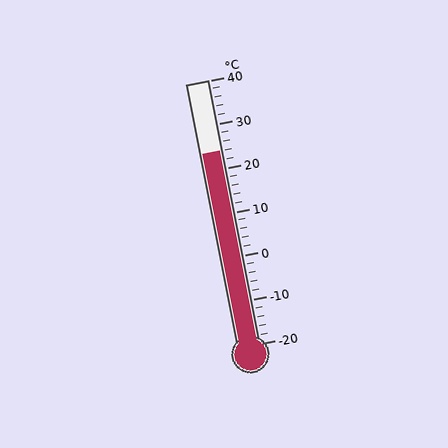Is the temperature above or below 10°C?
The temperature is above 10°C.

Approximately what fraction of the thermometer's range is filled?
The thermometer is filled to approximately 75% of its range.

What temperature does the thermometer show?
The thermometer shows approximately 24°C.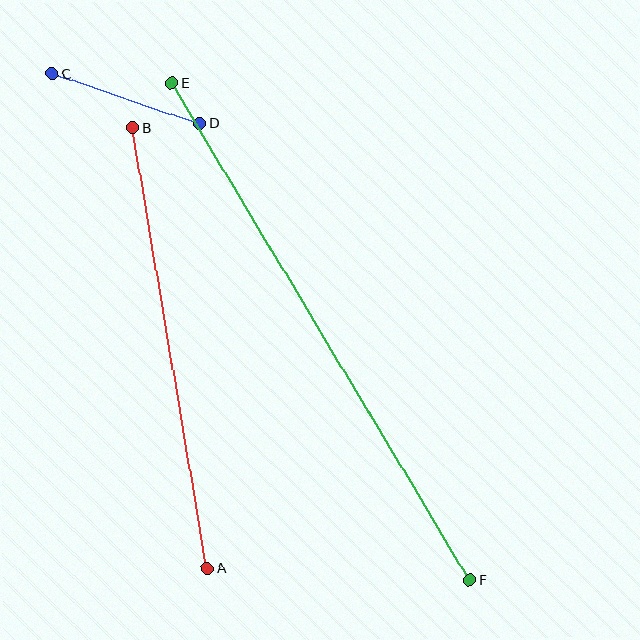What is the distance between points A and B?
The distance is approximately 447 pixels.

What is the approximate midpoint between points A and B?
The midpoint is at approximately (170, 348) pixels.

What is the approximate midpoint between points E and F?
The midpoint is at approximately (320, 332) pixels.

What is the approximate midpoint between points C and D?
The midpoint is at approximately (126, 98) pixels.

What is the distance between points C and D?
The distance is approximately 156 pixels.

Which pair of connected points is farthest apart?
Points E and F are farthest apart.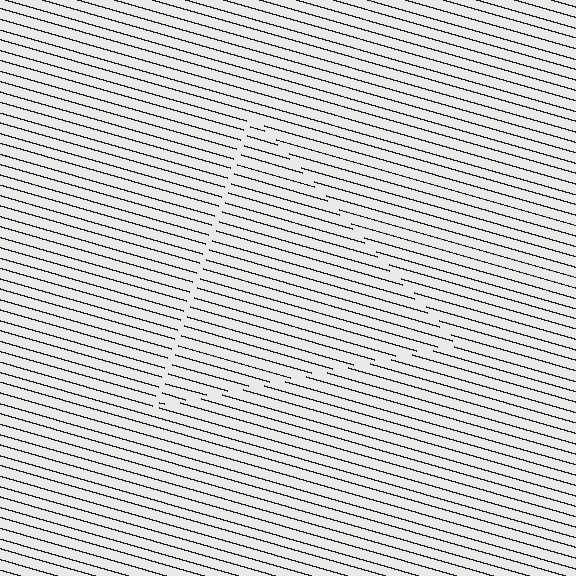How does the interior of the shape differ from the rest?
The interior of the shape contains the same grating, shifted by half a period — the contour is defined by the phase discontinuity where line-ends from the inner and outer gratings abut.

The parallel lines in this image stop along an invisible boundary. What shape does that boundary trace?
An illusory triangle. The interior of the shape contains the same grating, shifted by half a period — the contour is defined by the phase discontinuity where line-ends from the inner and outer gratings abut.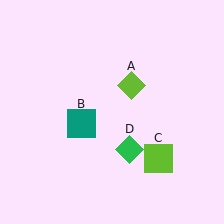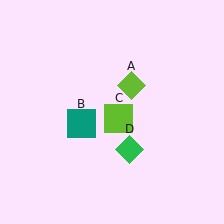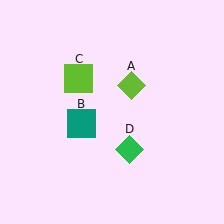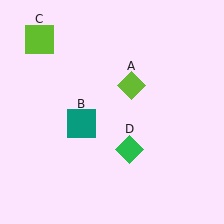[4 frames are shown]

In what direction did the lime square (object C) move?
The lime square (object C) moved up and to the left.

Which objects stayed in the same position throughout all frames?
Lime diamond (object A) and teal square (object B) and green diamond (object D) remained stationary.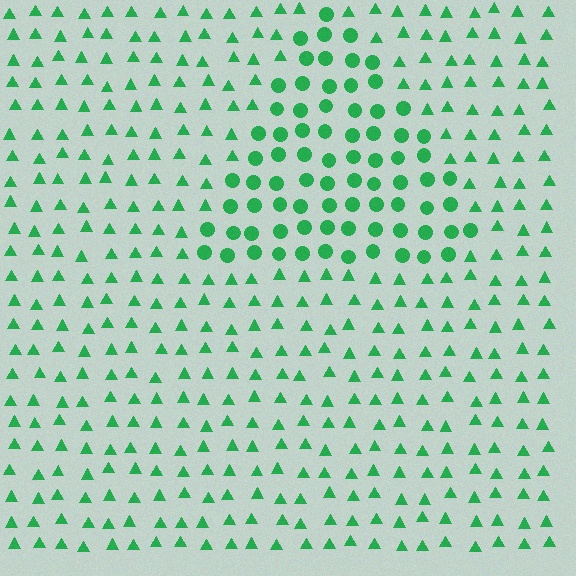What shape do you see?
I see a triangle.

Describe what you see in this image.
The image is filled with small green elements arranged in a uniform grid. A triangle-shaped region contains circles, while the surrounding area contains triangles. The boundary is defined purely by the change in element shape.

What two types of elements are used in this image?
The image uses circles inside the triangle region and triangles outside it.